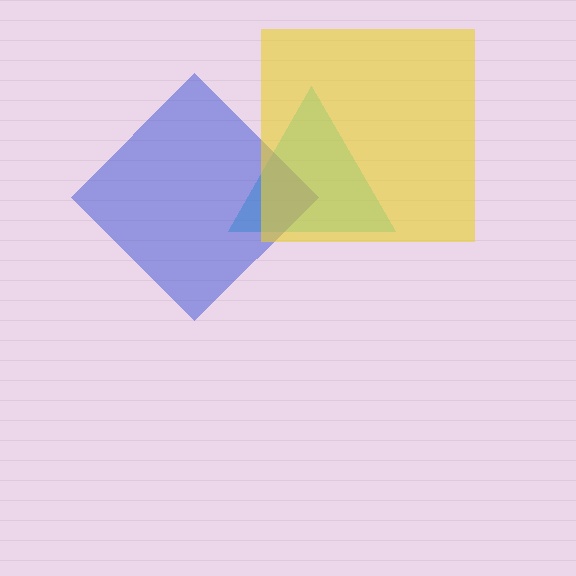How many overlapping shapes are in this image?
There are 3 overlapping shapes in the image.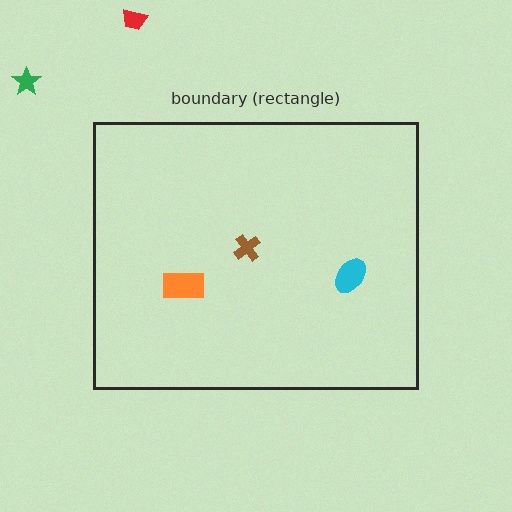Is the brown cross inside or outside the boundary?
Inside.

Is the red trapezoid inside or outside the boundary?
Outside.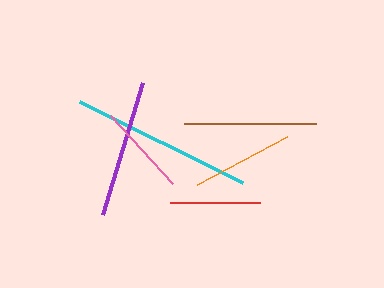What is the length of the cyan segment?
The cyan segment is approximately 182 pixels long.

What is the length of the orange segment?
The orange segment is approximately 103 pixels long.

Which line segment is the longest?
The cyan line is the longest at approximately 182 pixels.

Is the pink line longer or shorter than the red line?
The pink line is longer than the red line.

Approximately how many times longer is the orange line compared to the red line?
The orange line is approximately 1.1 times the length of the red line.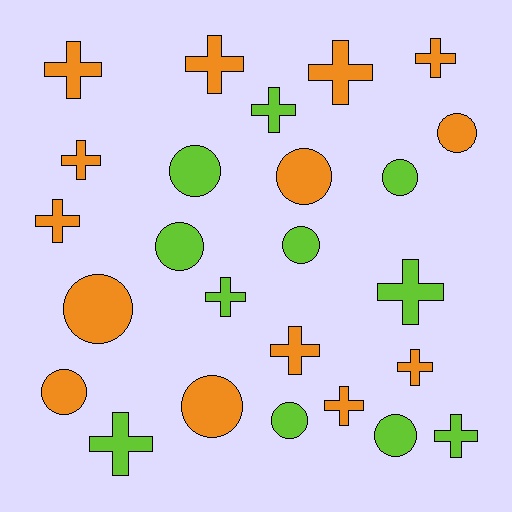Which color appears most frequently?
Orange, with 14 objects.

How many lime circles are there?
There are 6 lime circles.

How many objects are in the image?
There are 25 objects.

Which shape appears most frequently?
Cross, with 14 objects.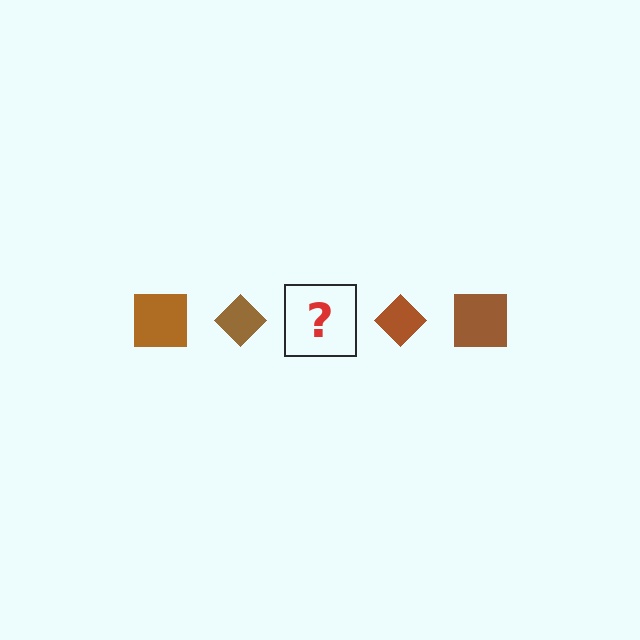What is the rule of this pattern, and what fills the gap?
The rule is that the pattern cycles through square, diamond shapes in brown. The gap should be filled with a brown square.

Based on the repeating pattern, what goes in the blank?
The blank should be a brown square.